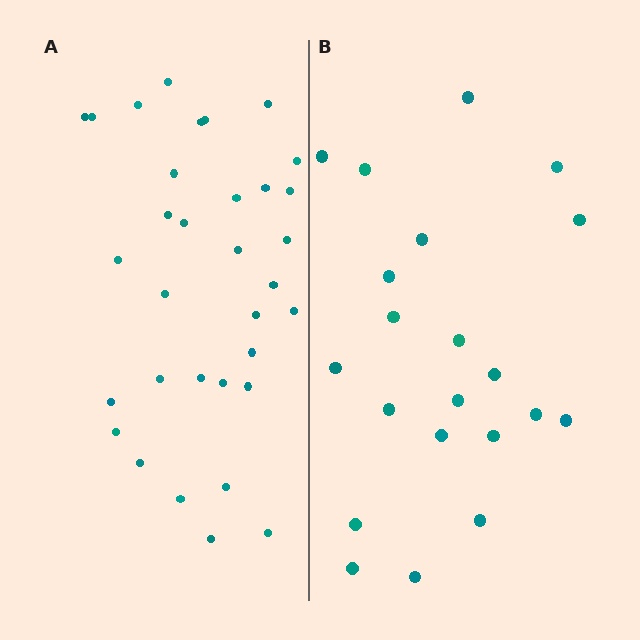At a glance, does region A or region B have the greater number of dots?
Region A (the left region) has more dots.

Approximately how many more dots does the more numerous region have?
Region A has roughly 12 or so more dots than region B.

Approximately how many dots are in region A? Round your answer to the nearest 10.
About 30 dots. (The exact count is 33, which rounds to 30.)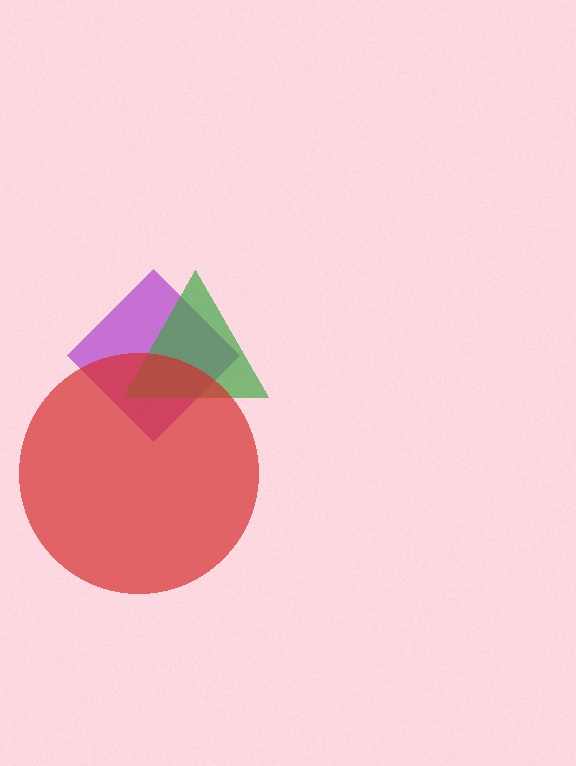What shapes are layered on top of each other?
The layered shapes are: a purple diamond, a green triangle, a red circle.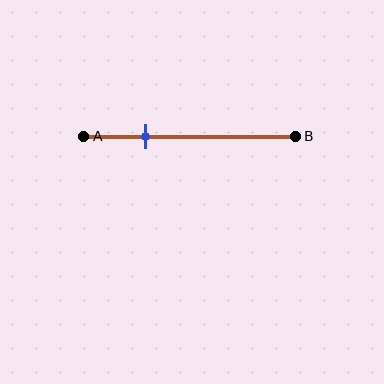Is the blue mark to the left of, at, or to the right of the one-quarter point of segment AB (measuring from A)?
The blue mark is to the right of the one-quarter point of segment AB.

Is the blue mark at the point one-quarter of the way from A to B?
No, the mark is at about 30% from A, not at the 25% one-quarter point.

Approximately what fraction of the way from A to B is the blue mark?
The blue mark is approximately 30% of the way from A to B.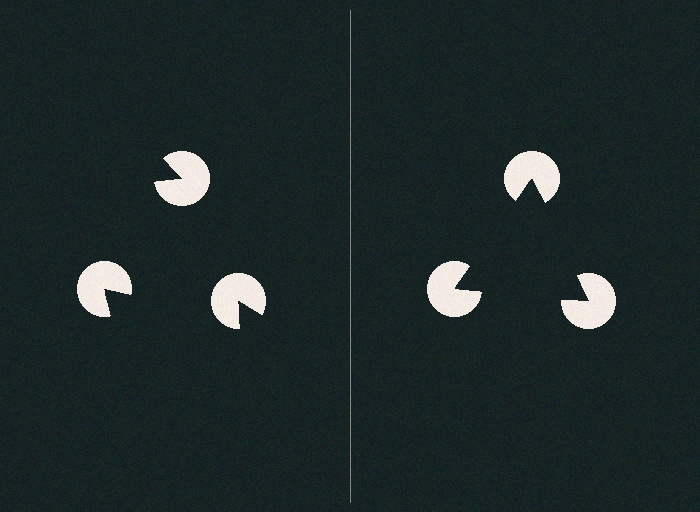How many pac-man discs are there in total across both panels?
6 — 3 on each side.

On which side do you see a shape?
An illusory triangle appears on the right side. On the left side the wedge cuts are rotated, so no coherent shape forms.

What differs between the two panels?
The pac-man discs are positioned identically on both sides; only the wedge orientations differ. On the right they align to a triangle; on the left they are misaligned.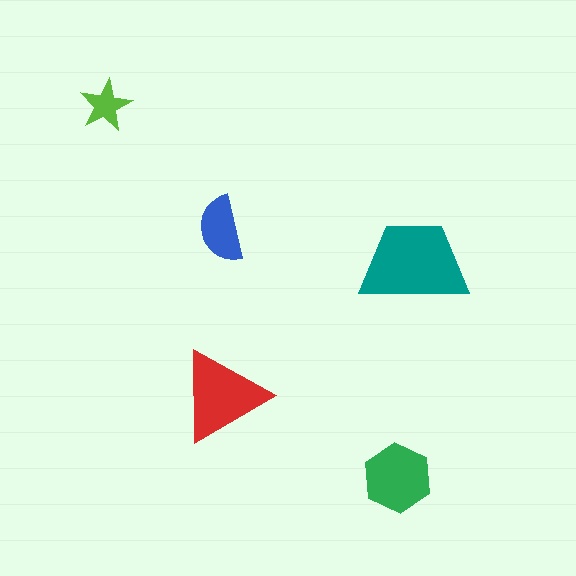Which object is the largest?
The teal trapezoid.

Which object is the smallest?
The lime star.